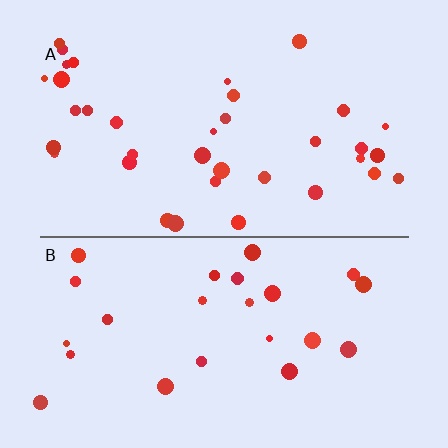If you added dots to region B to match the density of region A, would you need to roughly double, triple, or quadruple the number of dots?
Approximately double.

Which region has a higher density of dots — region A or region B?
A (the top).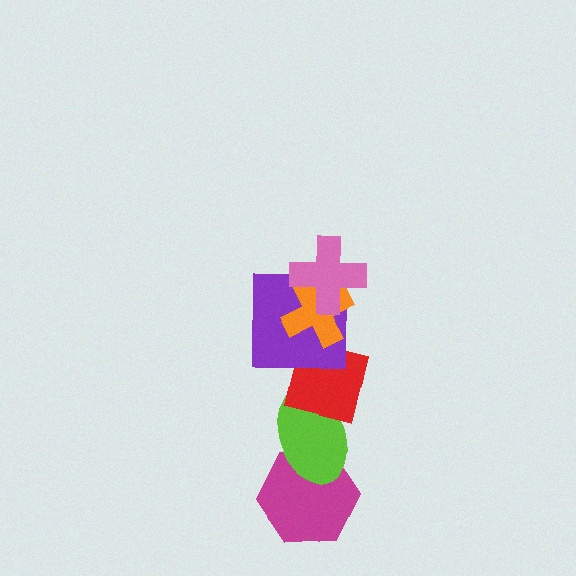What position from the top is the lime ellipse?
The lime ellipse is 5th from the top.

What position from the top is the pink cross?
The pink cross is 1st from the top.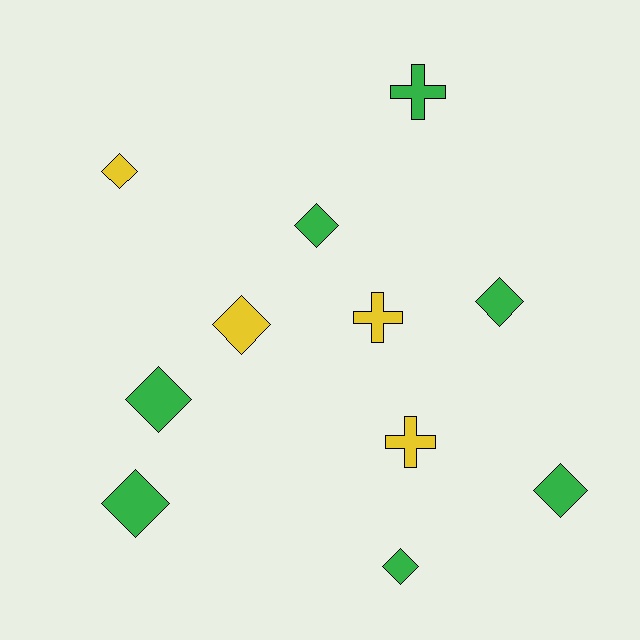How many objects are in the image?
There are 11 objects.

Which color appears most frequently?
Green, with 7 objects.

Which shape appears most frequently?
Diamond, with 8 objects.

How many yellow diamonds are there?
There are 2 yellow diamonds.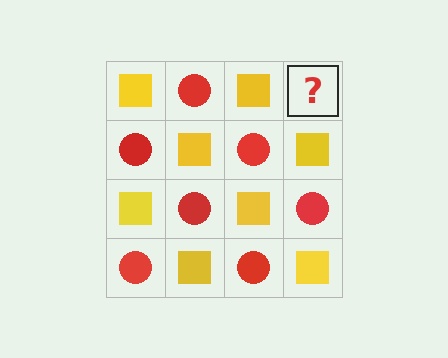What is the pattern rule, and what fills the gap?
The rule is that it alternates yellow square and red circle in a checkerboard pattern. The gap should be filled with a red circle.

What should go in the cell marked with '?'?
The missing cell should contain a red circle.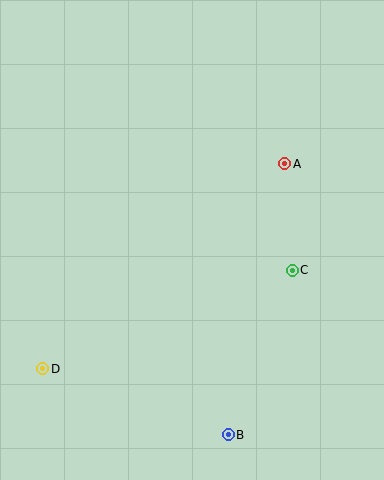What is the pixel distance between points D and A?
The distance between D and A is 317 pixels.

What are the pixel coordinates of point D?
Point D is at (43, 369).